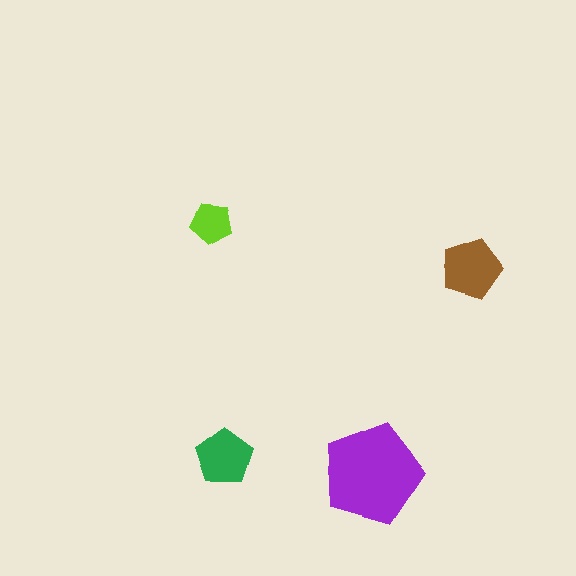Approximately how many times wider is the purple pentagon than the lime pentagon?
About 2.5 times wider.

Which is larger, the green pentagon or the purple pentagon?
The purple one.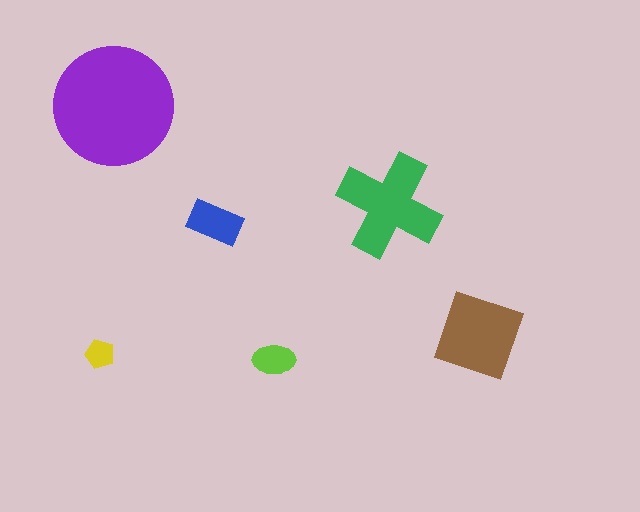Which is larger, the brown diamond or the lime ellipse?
The brown diamond.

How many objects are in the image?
There are 6 objects in the image.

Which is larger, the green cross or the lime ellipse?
The green cross.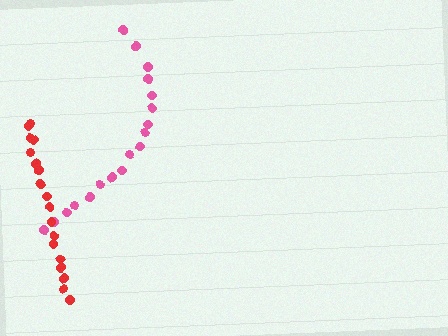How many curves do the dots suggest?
There are 2 distinct paths.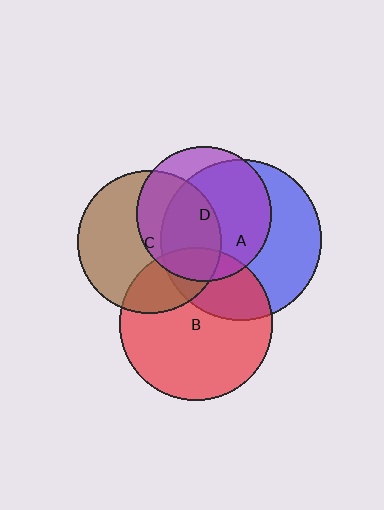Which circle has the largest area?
Circle A (blue).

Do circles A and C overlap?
Yes.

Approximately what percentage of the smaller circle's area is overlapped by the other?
Approximately 30%.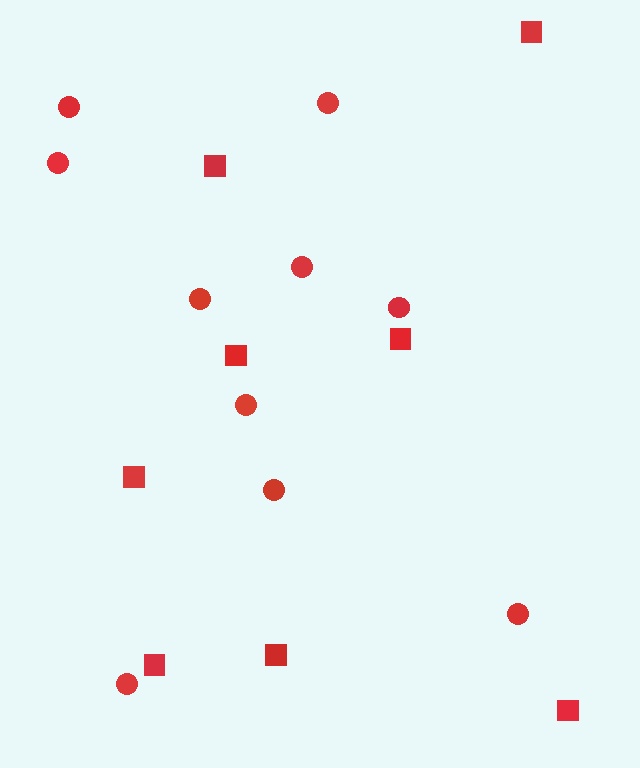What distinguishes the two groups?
There are 2 groups: one group of squares (8) and one group of circles (10).